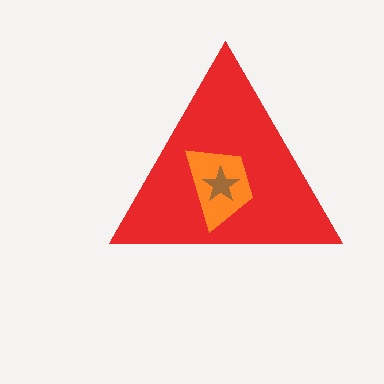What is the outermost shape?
The red triangle.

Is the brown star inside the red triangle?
Yes.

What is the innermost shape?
The brown star.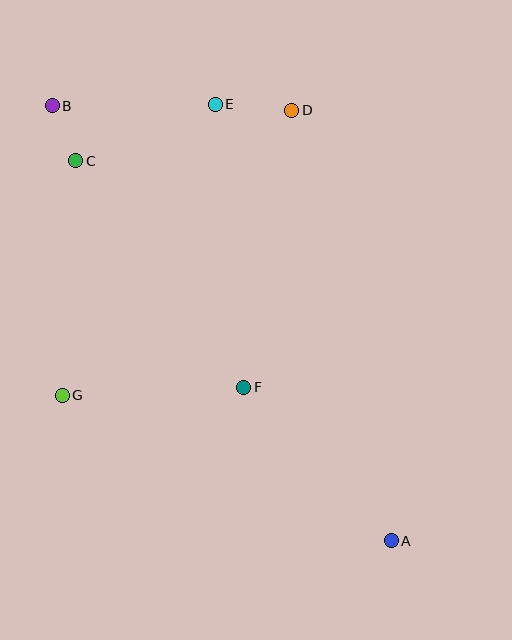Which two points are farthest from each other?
Points A and B are farthest from each other.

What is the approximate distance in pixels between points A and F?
The distance between A and F is approximately 213 pixels.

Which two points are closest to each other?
Points B and C are closest to each other.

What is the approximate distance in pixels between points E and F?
The distance between E and F is approximately 285 pixels.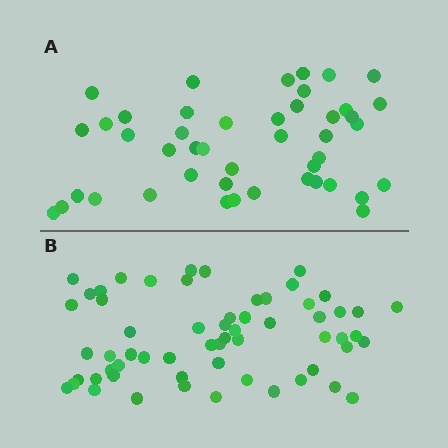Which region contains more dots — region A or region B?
Region B (the bottom region) has more dots.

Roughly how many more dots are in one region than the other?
Region B has approximately 15 more dots than region A.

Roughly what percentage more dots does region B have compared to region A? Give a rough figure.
About 35% more.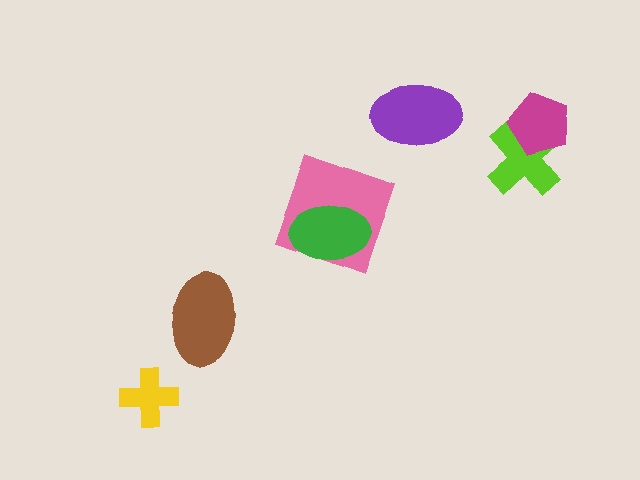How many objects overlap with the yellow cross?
0 objects overlap with the yellow cross.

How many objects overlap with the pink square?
1 object overlaps with the pink square.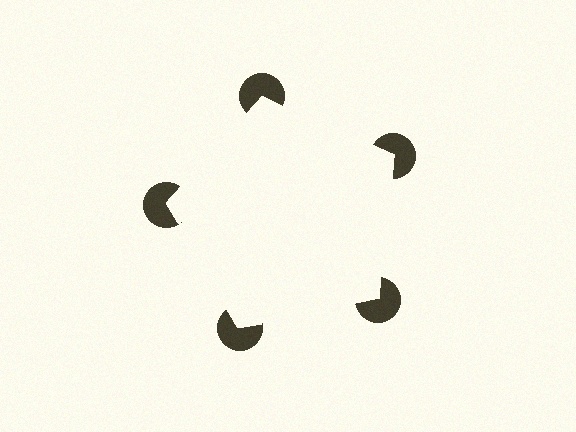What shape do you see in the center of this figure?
An illusory pentagon — its edges are inferred from the aligned wedge cuts in the pac-man discs, not physically drawn.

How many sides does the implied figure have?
5 sides.